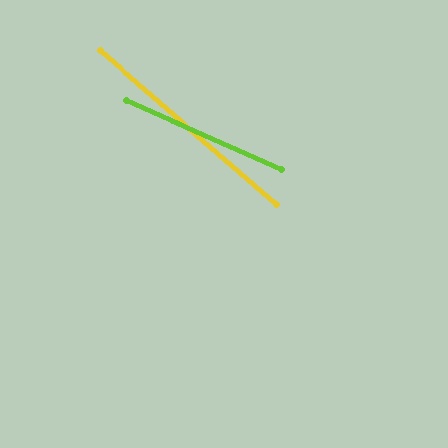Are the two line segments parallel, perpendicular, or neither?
Neither parallel nor perpendicular — they differ by about 17°.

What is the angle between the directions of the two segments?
Approximately 17 degrees.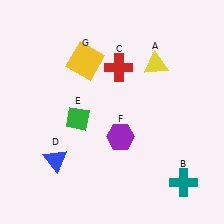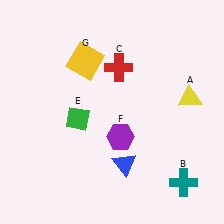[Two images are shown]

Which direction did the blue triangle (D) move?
The blue triangle (D) moved right.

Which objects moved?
The objects that moved are: the yellow triangle (A), the blue triangle (D).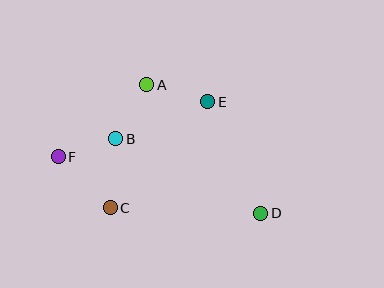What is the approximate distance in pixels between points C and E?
The distance between C and E is approximately 144 pixels.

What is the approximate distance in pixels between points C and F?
The distance between C and F is approximately 73 pixels.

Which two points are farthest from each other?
Points D and F are farthest from each other.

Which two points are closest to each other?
Points B and F are closest to each other.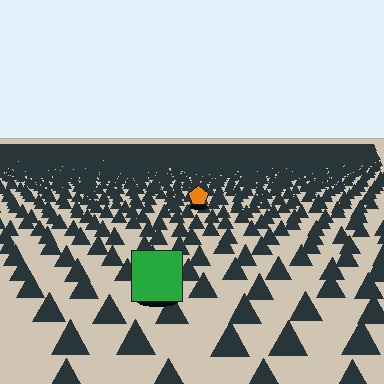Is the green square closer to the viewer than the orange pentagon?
Yes. The green square is closer — you can tell from the texture gradient: the ground texture is coarser near it.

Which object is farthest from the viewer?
The orange pentagon is farthest from the viewer. It appears smaller and the ground texture around it is denser.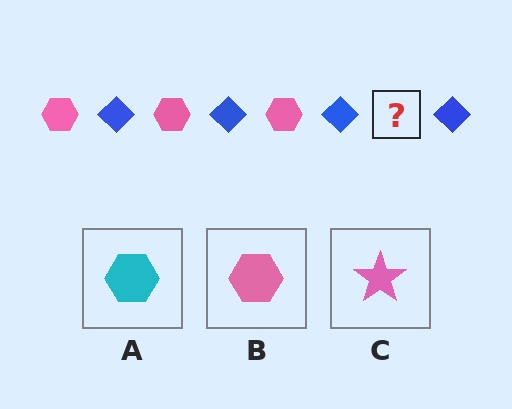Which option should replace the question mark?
Option B.